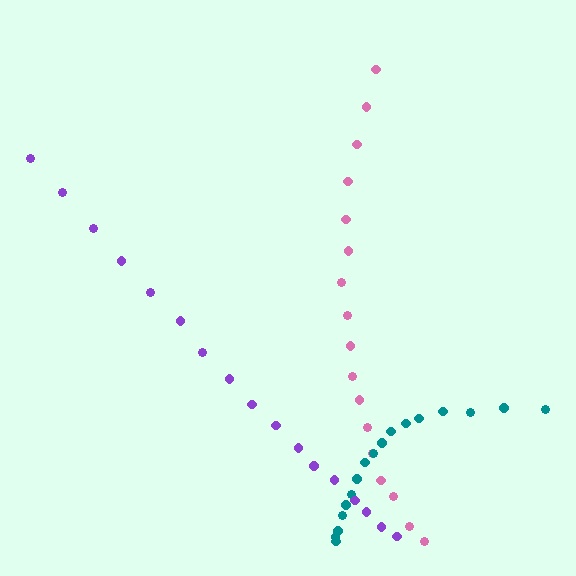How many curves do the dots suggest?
There are 3 distinct paths.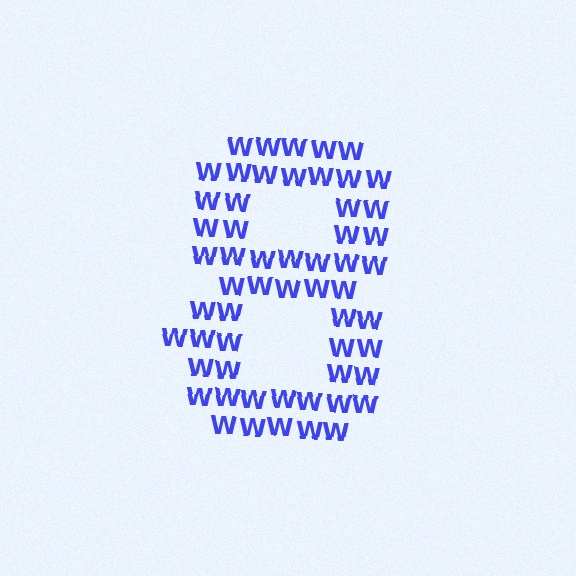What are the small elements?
The small elements are letter W's.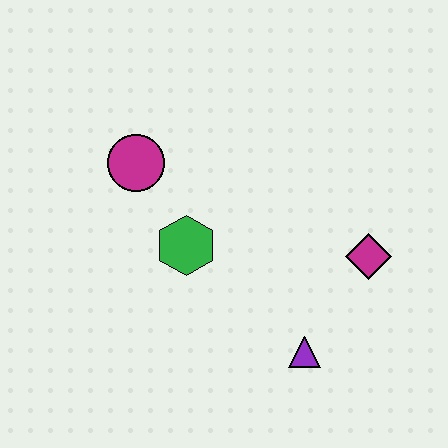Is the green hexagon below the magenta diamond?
No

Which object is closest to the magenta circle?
The green hexagon is closest to the magenta circle.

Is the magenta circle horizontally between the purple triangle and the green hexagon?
No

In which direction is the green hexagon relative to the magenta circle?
The green hexagon is below the magenta circle.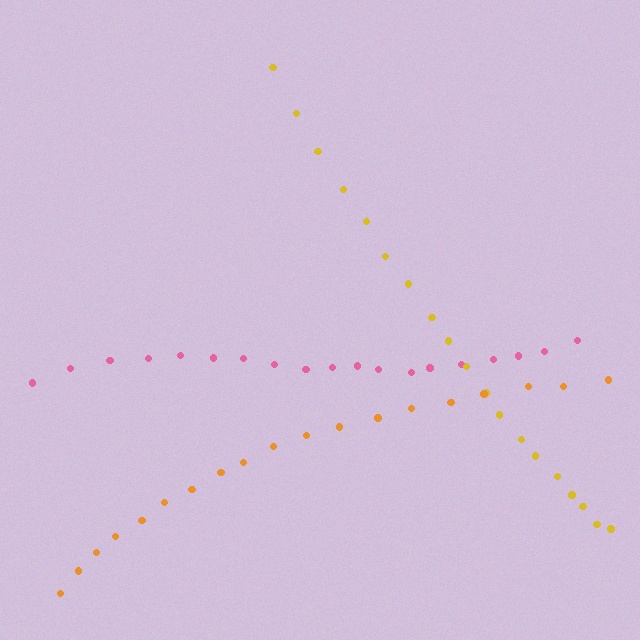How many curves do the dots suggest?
There are 3 distinct paths.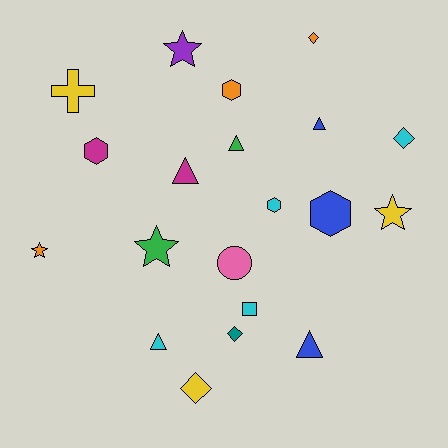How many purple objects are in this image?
There is 1 purple object.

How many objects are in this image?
There are 20 objects.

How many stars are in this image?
There are 4 stars.